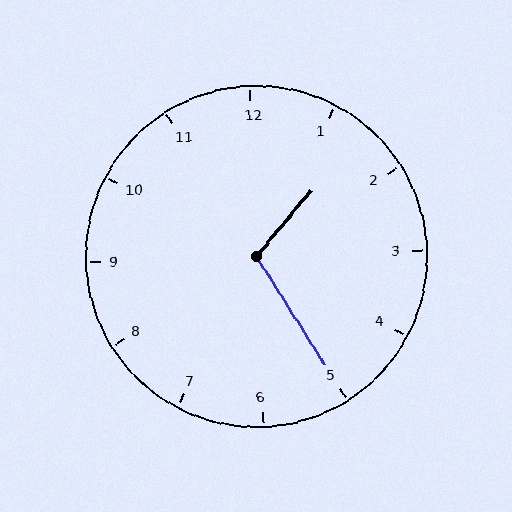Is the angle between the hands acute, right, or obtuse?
It is obtuse.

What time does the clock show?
1:25.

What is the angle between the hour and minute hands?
Approximately 108 degrees.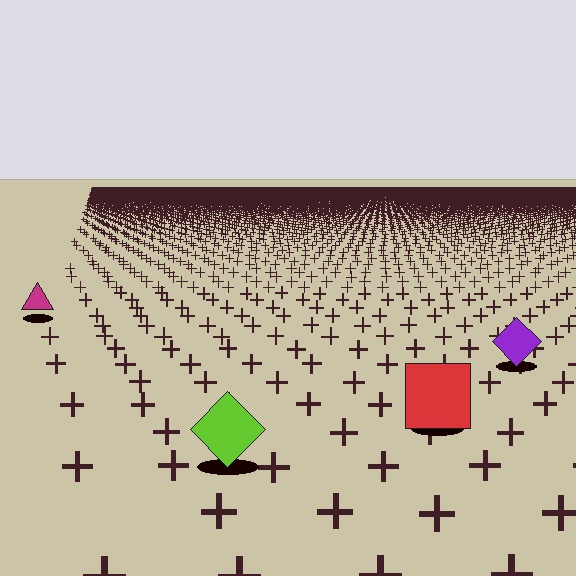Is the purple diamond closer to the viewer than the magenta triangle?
Yes. The purple diamond is closer — you can tell from the texture gradient: the ground texture is coarser near it.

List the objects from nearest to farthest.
From nearest to farthest: the lime diamond, the red square, the purple diamond, the magenta triangle.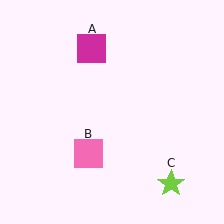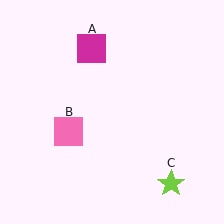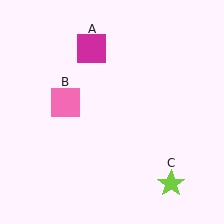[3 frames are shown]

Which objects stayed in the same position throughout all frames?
Magenta square (object A) and lime star (object C) remained stationary.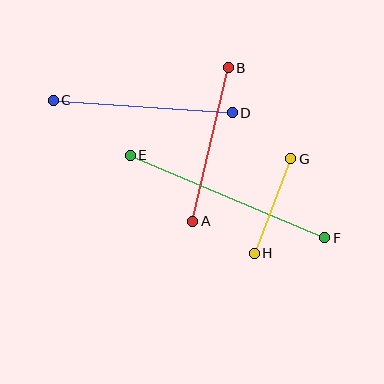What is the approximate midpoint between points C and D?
The midpoint is at approximately (143, 106) pixels.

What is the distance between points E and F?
The distance is approximately 212 pixels.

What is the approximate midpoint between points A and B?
The midpoint is at approximately (210, 144) pixels.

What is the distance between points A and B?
The distance is approximately 158 pixels.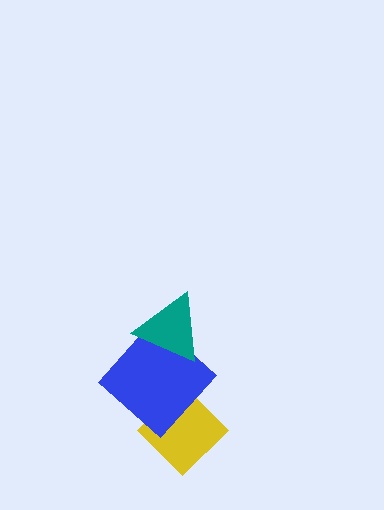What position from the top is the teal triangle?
The teal triangle is 1st from the top.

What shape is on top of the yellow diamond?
The blue diamond is on top of the yellow diamond.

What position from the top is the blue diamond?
The blue diamond is 2nd from the top.